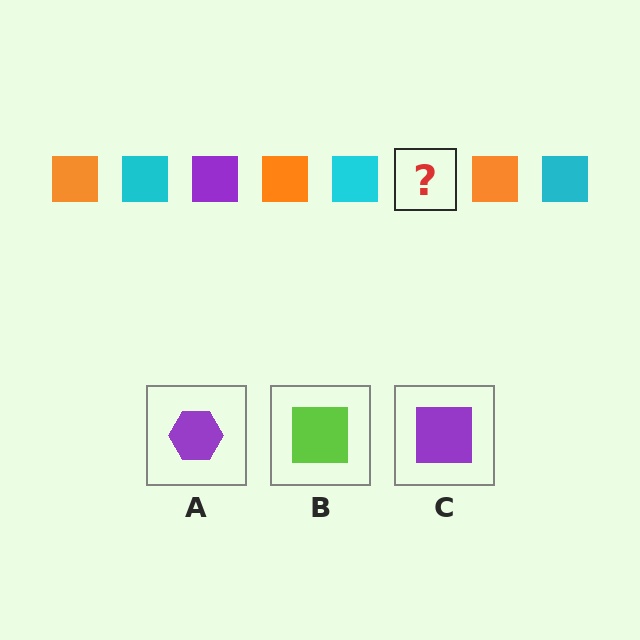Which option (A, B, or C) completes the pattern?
C.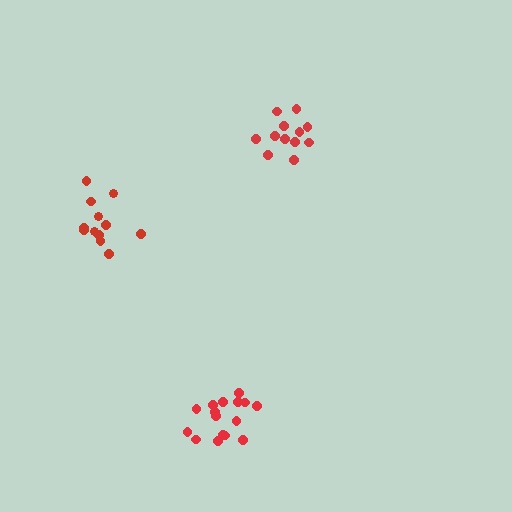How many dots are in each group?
Group 1: 12 dots, Group 2: 12 dots, Group 3: 16 dots (40 total).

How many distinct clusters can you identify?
There are 3 distinct clusters.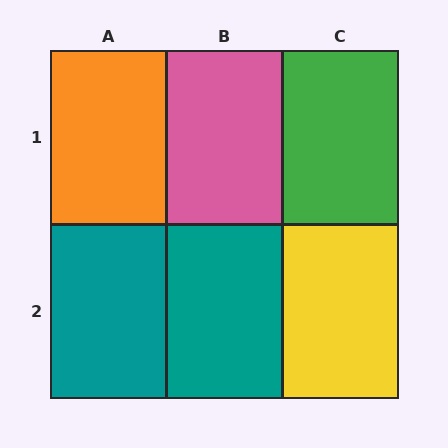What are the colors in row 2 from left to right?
Teal, teal, yellow.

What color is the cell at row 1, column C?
Green.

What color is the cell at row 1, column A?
Orange.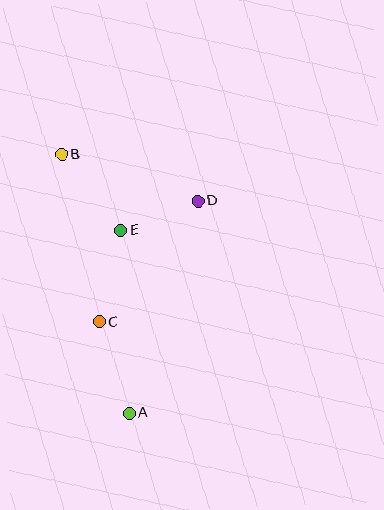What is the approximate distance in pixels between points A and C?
The distance between A and C is approximately 97 pixels.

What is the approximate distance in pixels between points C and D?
The distance between C and D is approximately 156 pixels.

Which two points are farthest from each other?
Points A and B are farthest from each other.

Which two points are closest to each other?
Points D and E are closest to each other.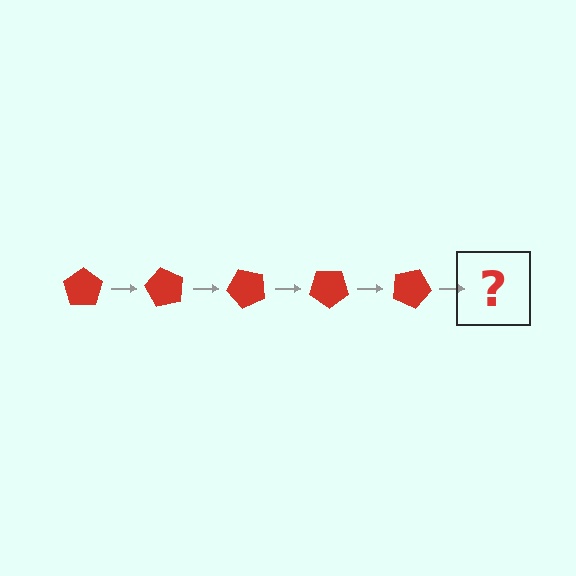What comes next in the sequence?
The next element should be a red pentagon rotated 300 degrees.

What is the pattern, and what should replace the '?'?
The pattern is that the pentagon rotates 60 degrees each step. The '?' should be a red pentagon rotated 300 degrees.